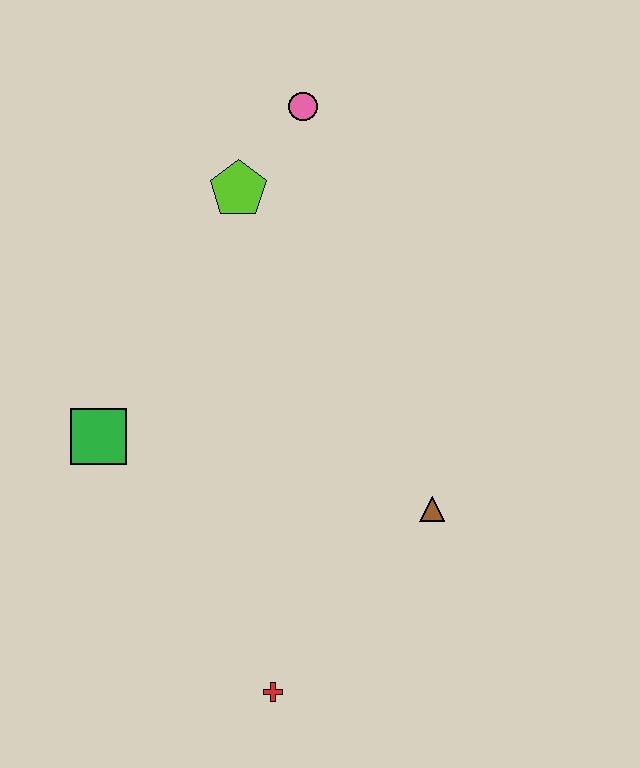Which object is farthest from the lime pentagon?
The red cross is farthest from the lime pentagon.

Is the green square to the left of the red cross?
Yes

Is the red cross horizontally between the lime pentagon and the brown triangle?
Yes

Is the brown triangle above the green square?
No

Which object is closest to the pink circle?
The lime pentagon is closest to the pink circle.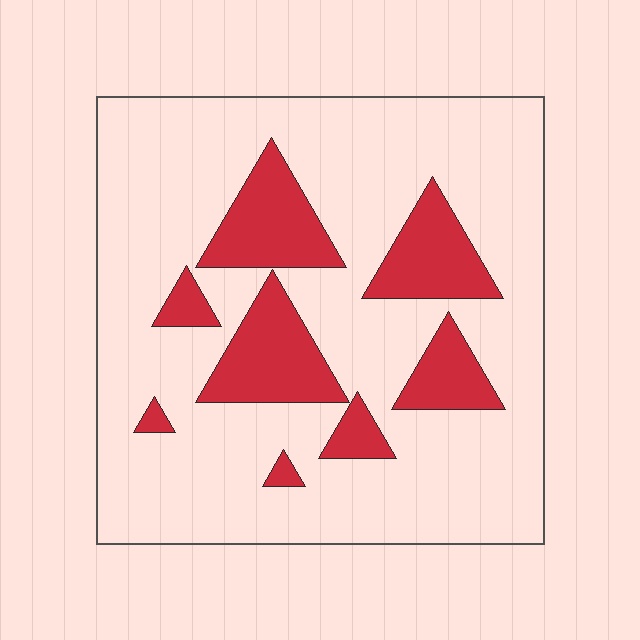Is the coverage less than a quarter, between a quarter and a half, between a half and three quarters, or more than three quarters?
Less than a quarter.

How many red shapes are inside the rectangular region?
8.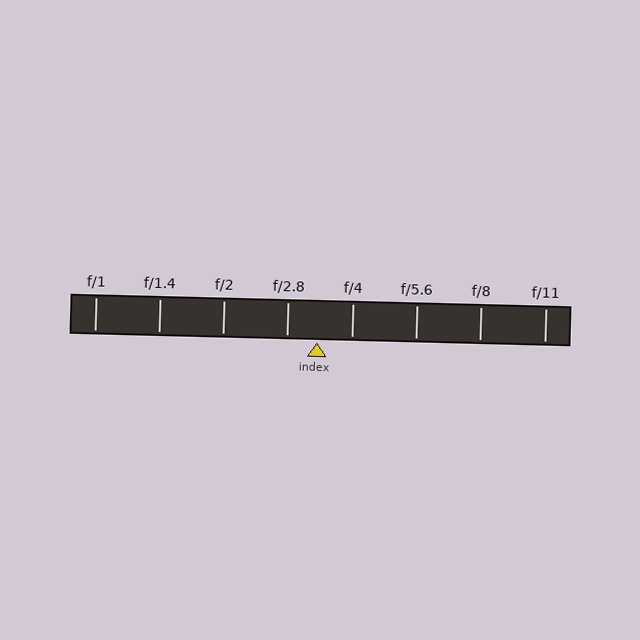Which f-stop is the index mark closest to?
The index mark is closest to f/2.8.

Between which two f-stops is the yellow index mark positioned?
The index mark is between f/2.8 and f/4.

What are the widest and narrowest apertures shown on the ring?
The widest aperture shown is f/1 and the narrowest is f/11.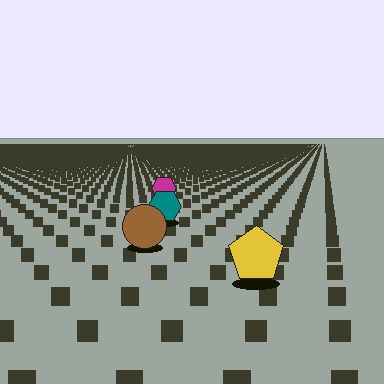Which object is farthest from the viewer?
The magenta hexagon is farthest from the viewer. It appears smaller and the ground texture around it is denser.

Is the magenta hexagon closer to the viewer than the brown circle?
No. The brown circle is closer — you can tell from the texture gradient: the ground texture is coarser near it.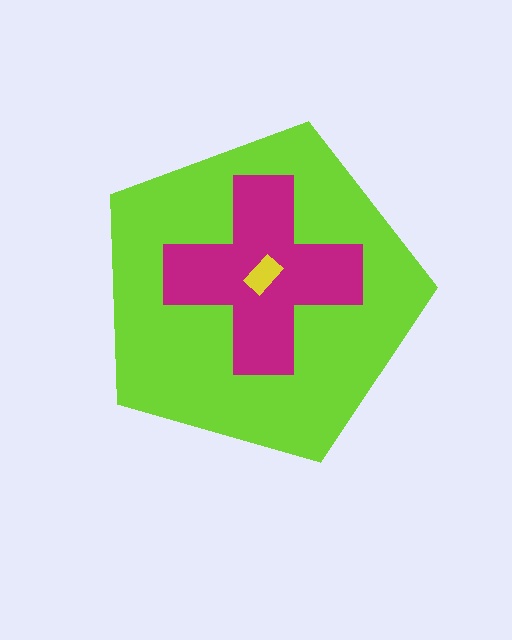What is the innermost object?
The yellow rectangle.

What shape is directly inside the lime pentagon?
The magenta cross.